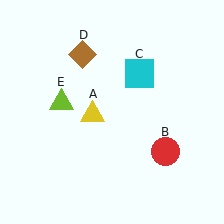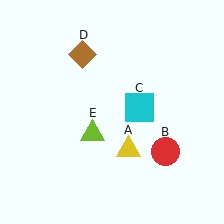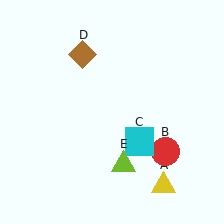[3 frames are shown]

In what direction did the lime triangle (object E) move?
The lime triangle (object E) moved down and to the right.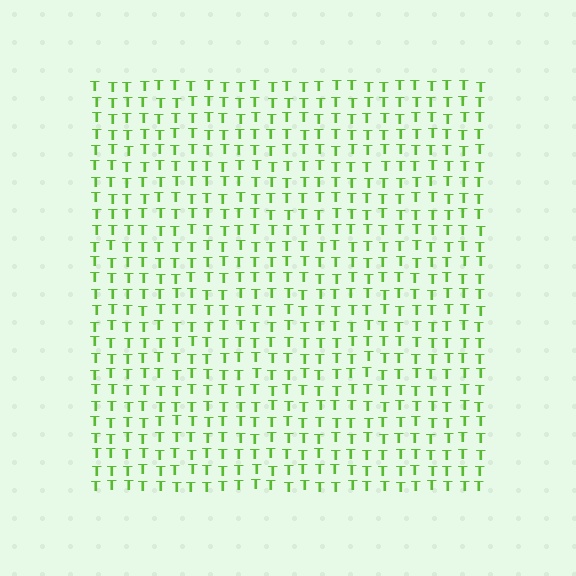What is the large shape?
The large shape is a square.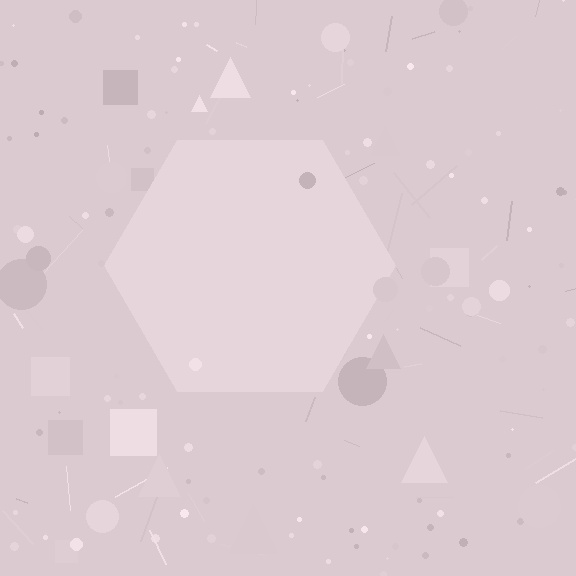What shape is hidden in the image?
A hexagon is hidden in the image.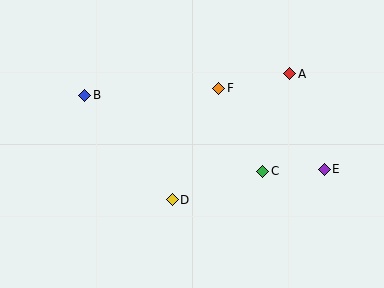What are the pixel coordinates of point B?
Point B is at (85, 95).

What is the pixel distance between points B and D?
The distance between B and D is 137 pixels.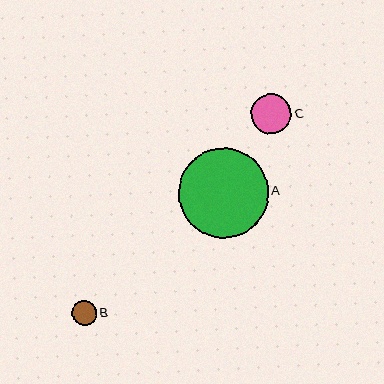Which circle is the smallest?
Circle B is the smallest with a size of approximately 25 pixels.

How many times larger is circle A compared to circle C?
Circle A is approximately 2.2 times the size of circle C.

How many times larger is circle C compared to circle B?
Circle C is approximately 1.6 times the size of circle B.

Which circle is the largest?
Circle A is the largest with a size of approximately 90 pixels.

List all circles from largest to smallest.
From largest to smallest: A, C, B.